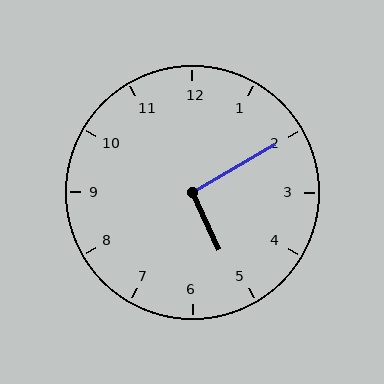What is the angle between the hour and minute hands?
Approximately 95 degrees.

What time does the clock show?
5:10.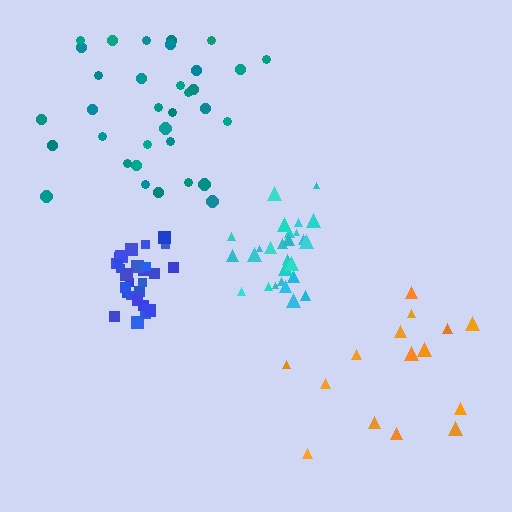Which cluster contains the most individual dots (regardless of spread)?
Teal (34).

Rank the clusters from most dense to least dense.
blue, cyan, teal, orange.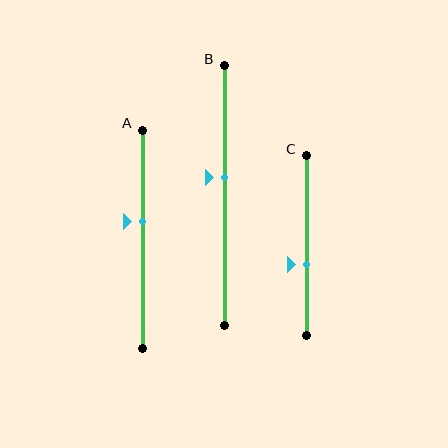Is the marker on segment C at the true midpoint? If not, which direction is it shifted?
No, the marker on segment C is shifted downward by about 11% of the segment length.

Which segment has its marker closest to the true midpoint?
Segment B has its marker closest to the true midpoint.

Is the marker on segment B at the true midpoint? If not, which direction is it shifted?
No, the marker on segment B is shifted upward by about 7% of the segment length.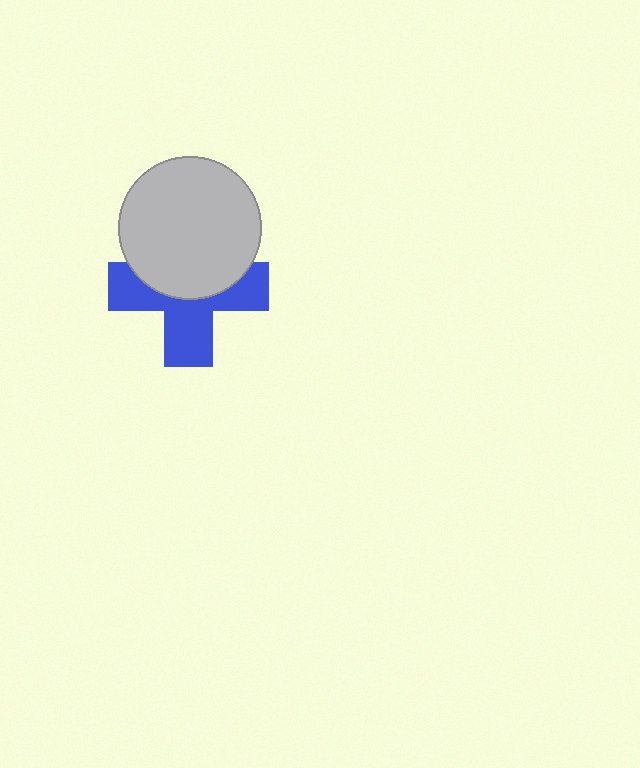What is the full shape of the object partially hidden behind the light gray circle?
The partially hidden object is a blue cross.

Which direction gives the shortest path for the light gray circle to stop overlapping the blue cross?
Moving up gives the shortest separation.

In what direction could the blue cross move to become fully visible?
The blue cross could move down. That would shift it out from behind the light gray circle entirely.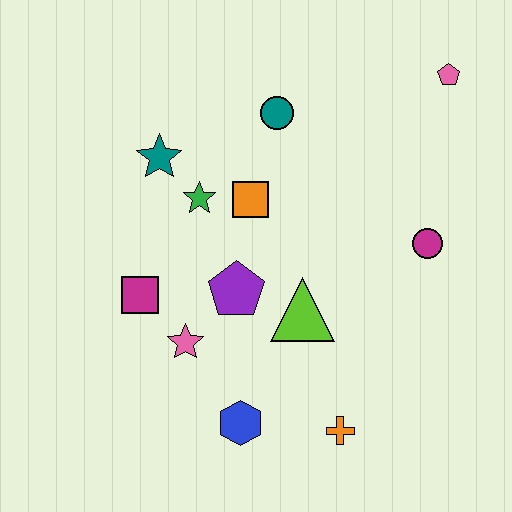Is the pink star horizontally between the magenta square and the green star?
Yes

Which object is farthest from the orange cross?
The pink pentagon is farthest from the orange cross.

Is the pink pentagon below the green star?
No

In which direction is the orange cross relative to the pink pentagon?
The orange cross is below the pink pentagon.